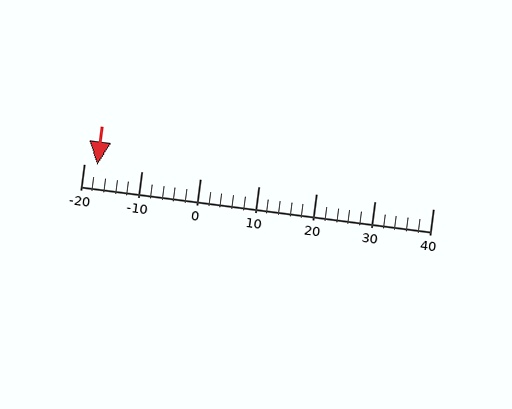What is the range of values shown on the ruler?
The ruler shows values from -20 to 40.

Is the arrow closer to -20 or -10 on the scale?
The arrow is closer to -20.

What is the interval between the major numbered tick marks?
The major tick marks are spaced 10 units apart.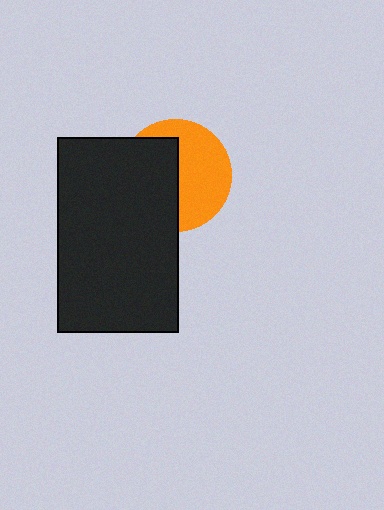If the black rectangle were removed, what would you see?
You would see the complete orange circle.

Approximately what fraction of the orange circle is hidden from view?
Roughly 48% of the orange circle is hidden behind the black rectangle.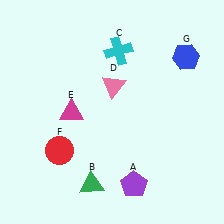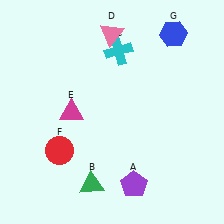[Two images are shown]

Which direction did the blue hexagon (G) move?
The blue hexagon (G) moved up.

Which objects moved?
The objects that moved are: the pink triangle (D), the blue hexagon (G).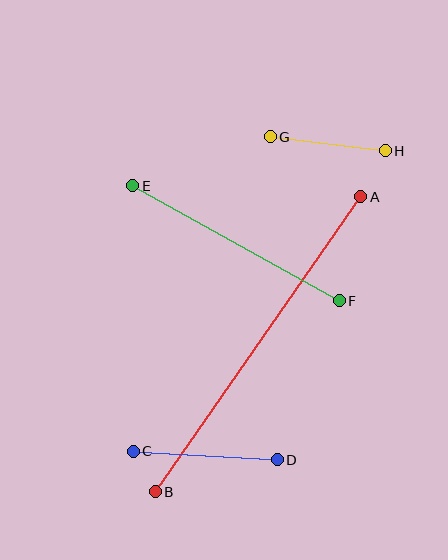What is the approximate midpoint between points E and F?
The midpoint is at approximately (236, 243) pixels.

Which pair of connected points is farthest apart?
Points A and B are farthest apart.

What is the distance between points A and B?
The distance is approximately 359 pixels.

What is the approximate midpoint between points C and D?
The midpoint is at approximately (205, 455) pixels.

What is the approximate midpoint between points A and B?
The midpoint is at approximately (258, 344) pixels.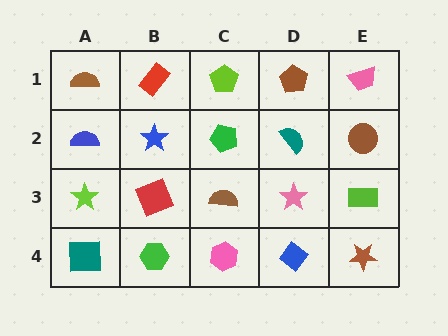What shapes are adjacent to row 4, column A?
A lime star (row 3, column A), a green hexagon (row 4, column B).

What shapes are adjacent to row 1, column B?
A blue star (row 2, column B), a brown semicircle (row 1, column A), a lime pentagon (row 1, column C).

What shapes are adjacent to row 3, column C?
A green pentagon (row 2, column C), a pink hexagon (row 4, column C), a red square (row 3, column B), a pink star (row 3, column D).